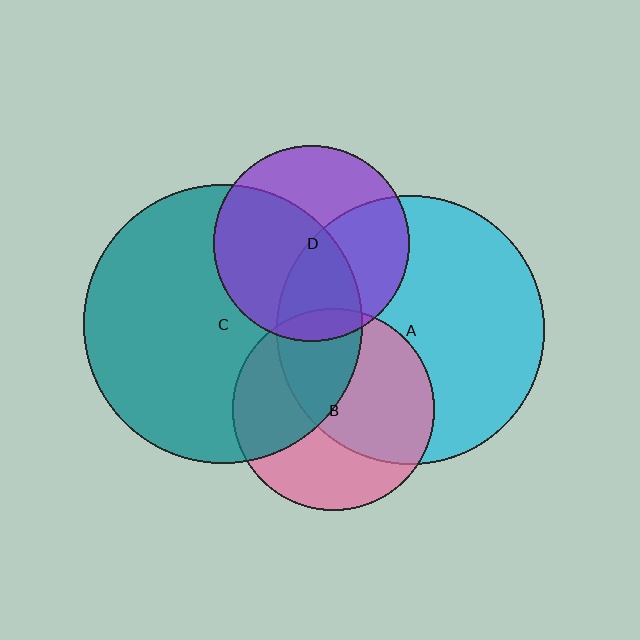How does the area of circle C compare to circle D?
Approximately 2.0 times.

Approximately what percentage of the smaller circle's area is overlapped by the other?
Approximately 20%.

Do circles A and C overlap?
Yes.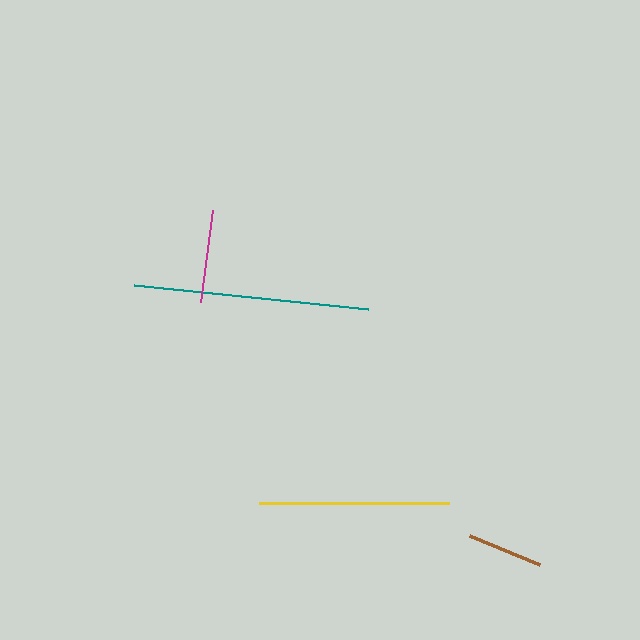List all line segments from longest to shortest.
From longest to shortest: teal, yellow, magenta, brown.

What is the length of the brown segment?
The brown segment is approximately 76 pixels long.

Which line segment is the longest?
The teal line is the longest at approximately 236 pixels.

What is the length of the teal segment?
The teal segment is approximately 236 pixels long.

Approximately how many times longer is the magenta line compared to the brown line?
The magenta line is approximately 1.2 times the length of the brown line.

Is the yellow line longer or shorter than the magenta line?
The yellow line is longer than the magenta line.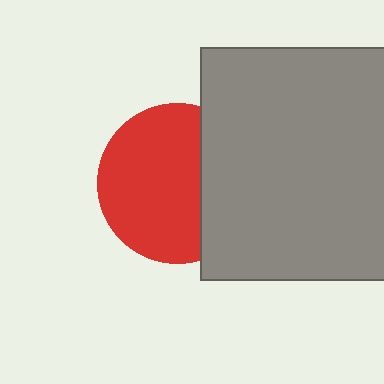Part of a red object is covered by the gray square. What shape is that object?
It is a circle.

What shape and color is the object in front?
The object in front is a gray square.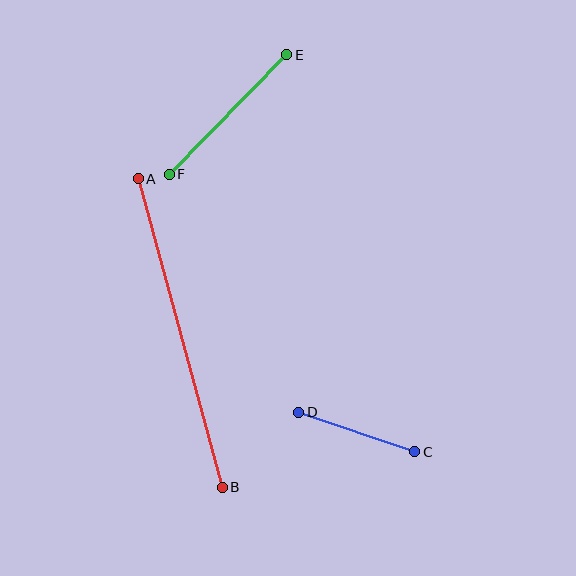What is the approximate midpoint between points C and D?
The midpoint is at approximately (357, 432) pixels.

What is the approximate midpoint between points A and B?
The midpoint is at approximately (180, 333) pixels.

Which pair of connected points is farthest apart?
Points A and B are farthest apart.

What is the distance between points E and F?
The distance is approximately 168 pixels.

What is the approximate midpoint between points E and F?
The midpoint is at approximately (228, 114) pixels.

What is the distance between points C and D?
The distance is approximately 123 pixels.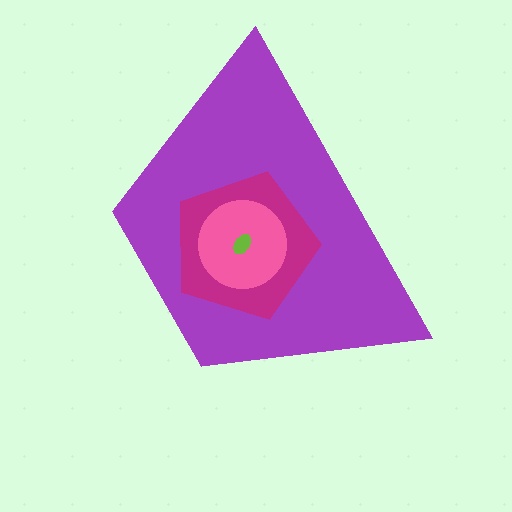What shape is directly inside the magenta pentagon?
The pink circle.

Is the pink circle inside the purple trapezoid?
Yes.